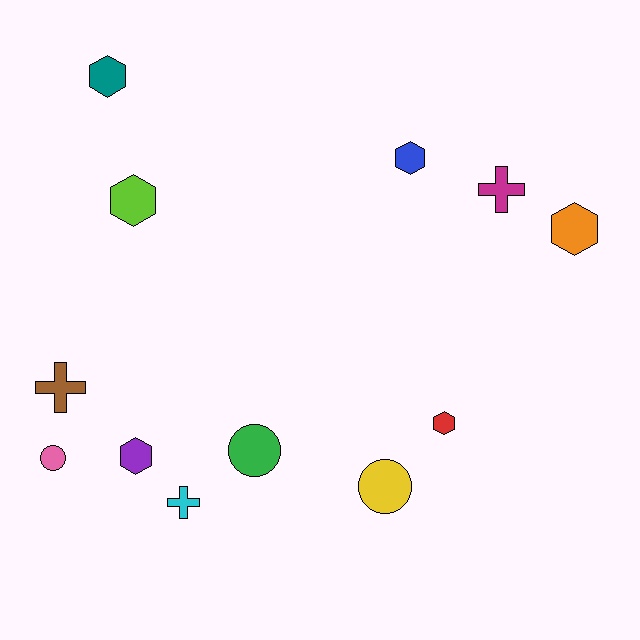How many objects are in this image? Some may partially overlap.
There are 12 objects.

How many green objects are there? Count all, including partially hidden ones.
There is 1 green object.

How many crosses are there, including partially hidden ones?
There are 3 crosses.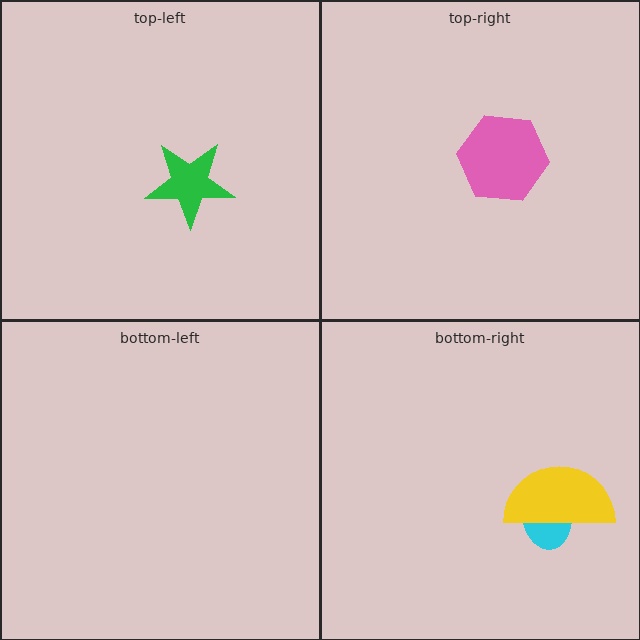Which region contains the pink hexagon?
The top-right region.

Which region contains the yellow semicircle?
The bottom-right region.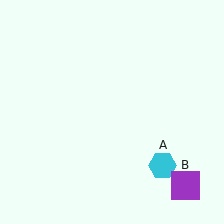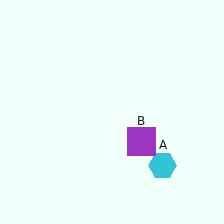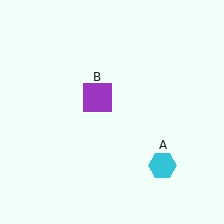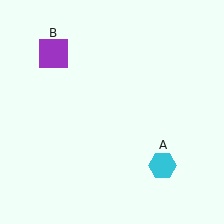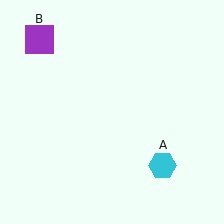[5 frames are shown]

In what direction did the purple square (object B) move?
The purple square (object B) moved up and to the left.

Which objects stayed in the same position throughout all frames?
Cyan hexagon (object A) remained stationary.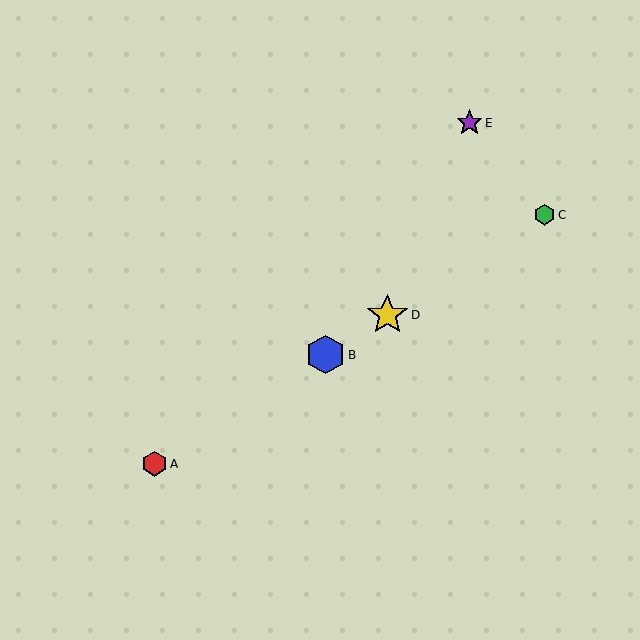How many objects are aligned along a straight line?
4 objects (A, B, C, D) are aligned along a straight line.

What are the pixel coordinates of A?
Object A is at (155, 464).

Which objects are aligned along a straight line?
Objects A, B, C, D are aligned along a straight line.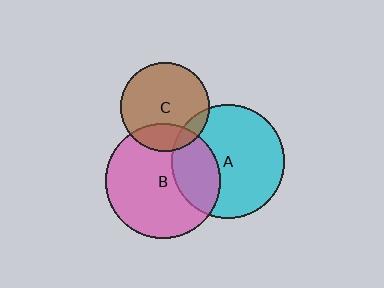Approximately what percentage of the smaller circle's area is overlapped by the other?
Approximately 30%.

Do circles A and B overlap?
Yes.